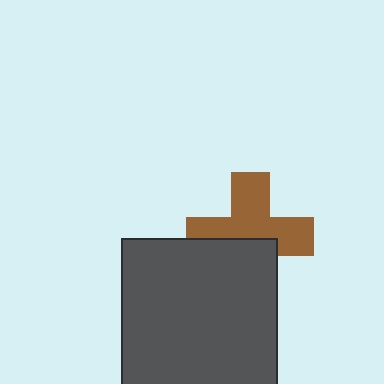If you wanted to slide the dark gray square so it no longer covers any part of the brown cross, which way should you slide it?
Slide it down — that is the most direct way to separate the two shapes.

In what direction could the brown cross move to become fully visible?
The brown cross could move up. That would shift it out from behind the dark gray square entirely.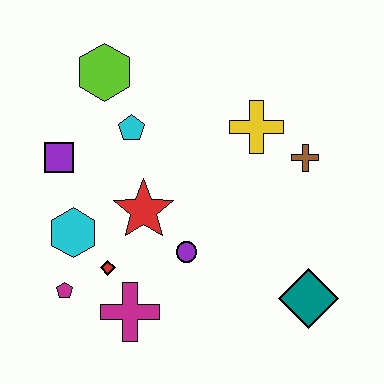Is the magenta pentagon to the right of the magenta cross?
No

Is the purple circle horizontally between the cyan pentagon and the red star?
No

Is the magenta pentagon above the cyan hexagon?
No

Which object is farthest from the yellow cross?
The magenta pentagon is farthest from the yellow cross.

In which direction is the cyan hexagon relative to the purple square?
The cyan hexagon is below the purple square.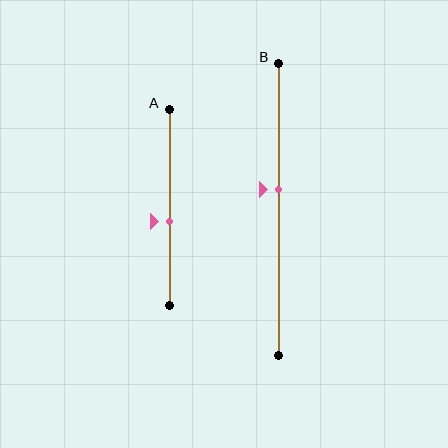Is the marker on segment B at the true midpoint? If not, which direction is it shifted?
No, the marker on segment B is shifted upward by about 7% of the segment length.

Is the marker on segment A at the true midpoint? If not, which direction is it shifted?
No, the marker on segment A is shifted downward by about 7% of the segment length.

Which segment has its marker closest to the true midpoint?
Segment B has its marker closest to the true midpoint.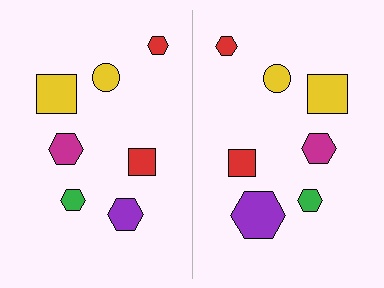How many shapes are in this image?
There are 14 shapes in this image.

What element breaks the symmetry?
The purple hexagon on the right side has a different size than its mirror counterpart.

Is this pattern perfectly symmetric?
No, the pattern is not perfectly symmetric. The purple hexagon on the right side has a different size than its mirror counterpart.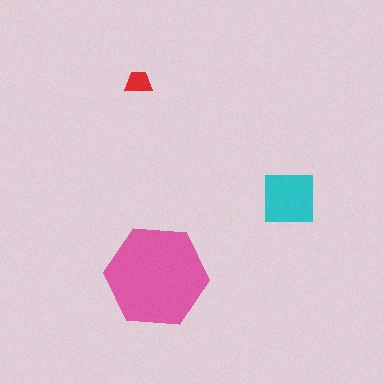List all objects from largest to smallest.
The pink hexagon, the cyan square, the red trapezoid.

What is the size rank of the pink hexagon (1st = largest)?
1st.